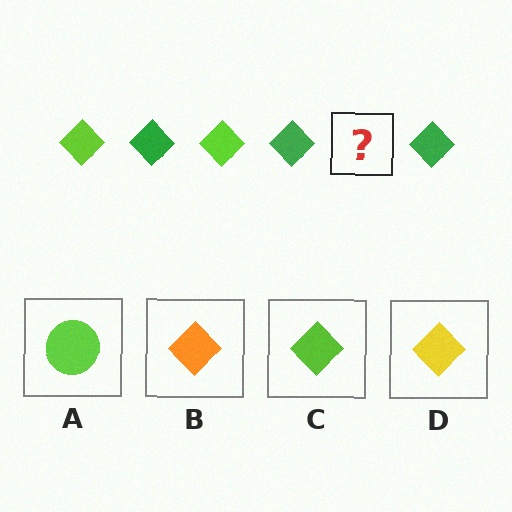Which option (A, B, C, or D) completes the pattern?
C.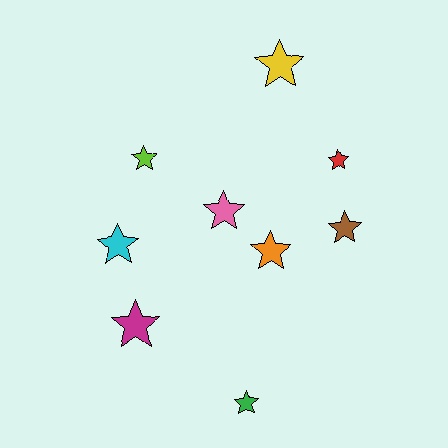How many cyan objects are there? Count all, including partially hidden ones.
There is 1 cyan object.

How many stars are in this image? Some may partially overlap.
There are 9 stars.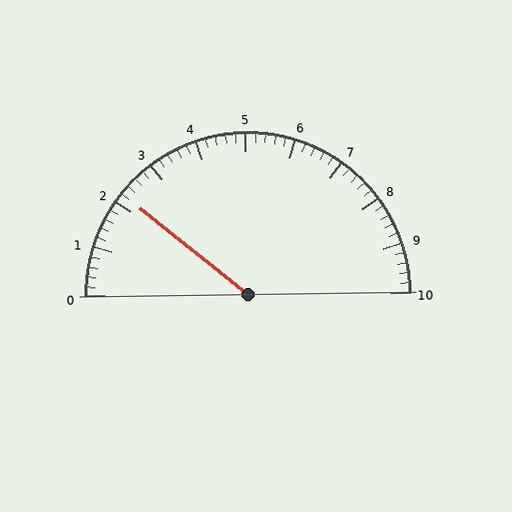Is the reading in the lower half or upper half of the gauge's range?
The reading is in the lower half of the range (0 to 10).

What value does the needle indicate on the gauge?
The needle indicates approximately 2.2.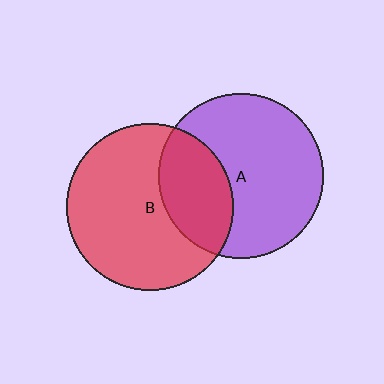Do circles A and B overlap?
Yes.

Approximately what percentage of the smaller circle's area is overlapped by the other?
Approximately 30%.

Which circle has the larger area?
Circle B (red).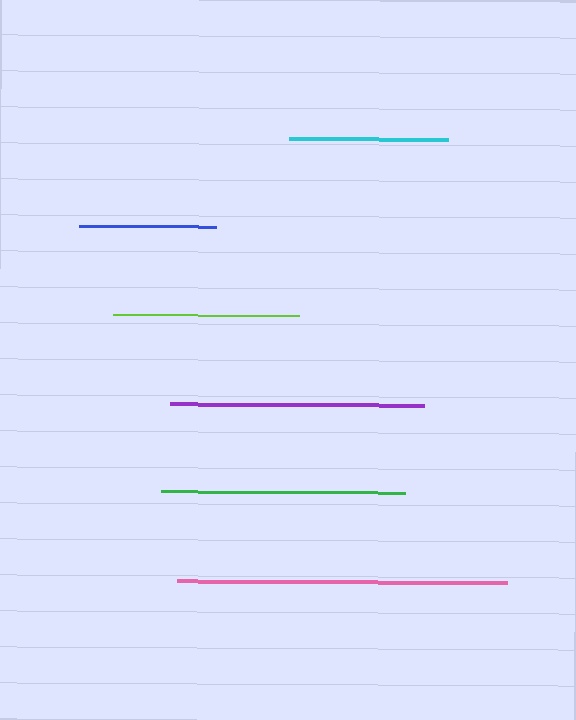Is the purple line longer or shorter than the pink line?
The pink line is longer than the purple line.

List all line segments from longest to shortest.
From longest to shortest: pink, purple, green, lime, cyan, blue.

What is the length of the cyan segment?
The cyan segment is approximately 159 pixels long.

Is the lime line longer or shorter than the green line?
The green line is longer than the lime line.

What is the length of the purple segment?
The purple segment is approximately 253 pixels long.